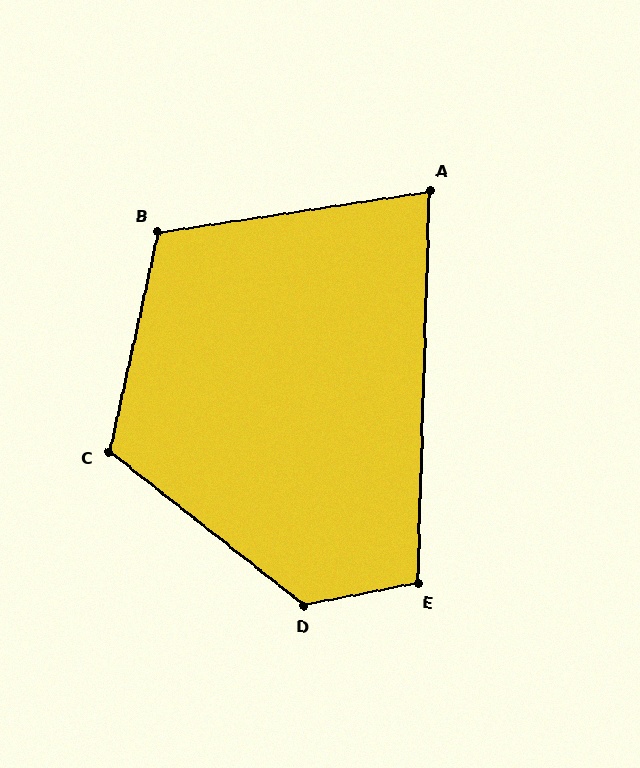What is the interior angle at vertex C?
Approximately 116 degrees (obtuse).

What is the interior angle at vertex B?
Approximately 111 degrees (obtuse).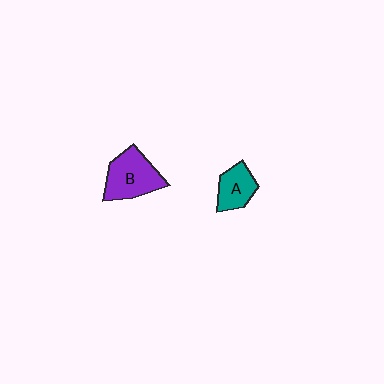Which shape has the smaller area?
Shape A (teal).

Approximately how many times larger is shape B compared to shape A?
Approximately 1.5 times.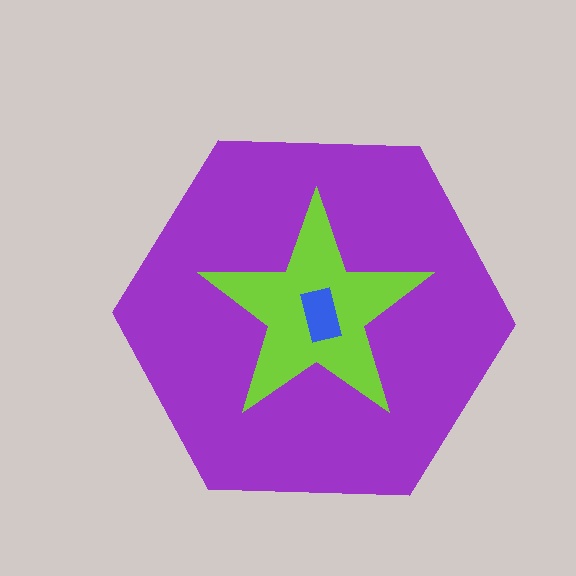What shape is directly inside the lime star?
The blue rectangle.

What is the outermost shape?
The purple hexagon.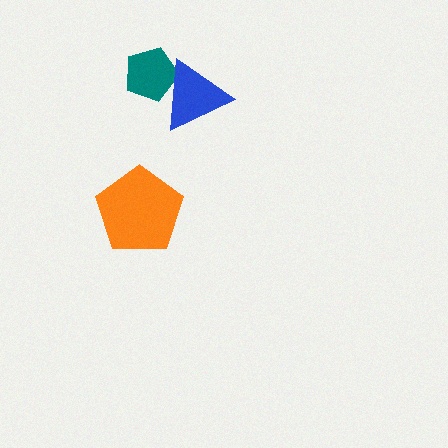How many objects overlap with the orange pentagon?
0 objects overlap with the orange pentagon.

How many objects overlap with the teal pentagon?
1 object overlaps with the teal pentagon.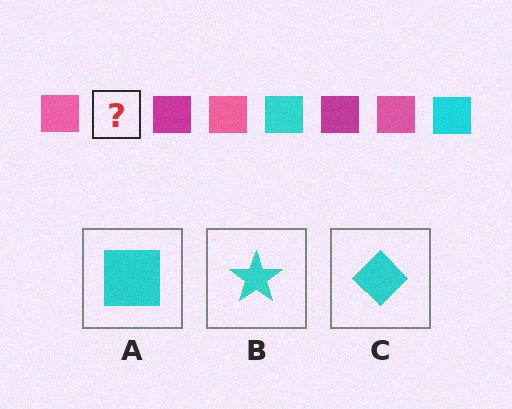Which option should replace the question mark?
Option A.